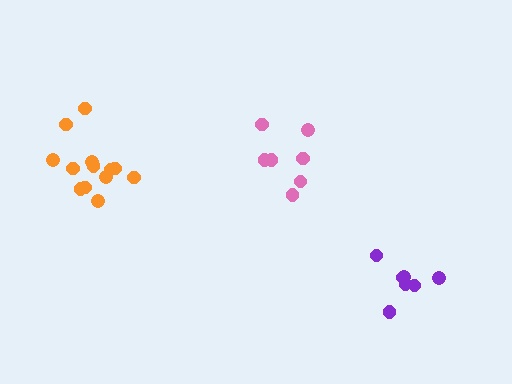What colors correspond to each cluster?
The clusters are colored: purple, orange, pink.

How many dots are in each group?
Group 1: 7 dots, Group 2: 13 dots, Group 3: 7 dots (27 total).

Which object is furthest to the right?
The purple cluster is rightmost.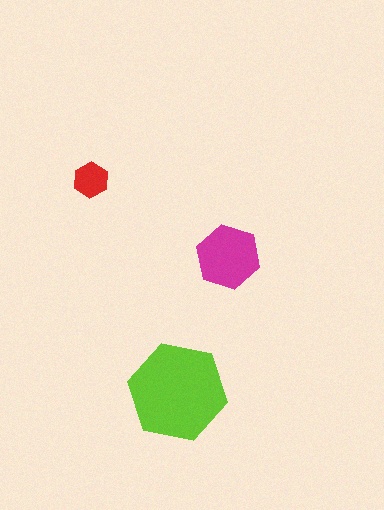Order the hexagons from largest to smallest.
the lime one, the magenta one, the red one.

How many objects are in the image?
There are 3 objects in the image.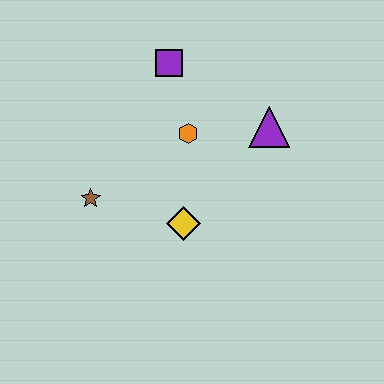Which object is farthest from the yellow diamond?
The purple square is farthest from the yellow diamond.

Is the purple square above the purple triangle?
Yes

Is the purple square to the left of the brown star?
No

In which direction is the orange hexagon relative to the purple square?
The orange hexagon is below the purple square.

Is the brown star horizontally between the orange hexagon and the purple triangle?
No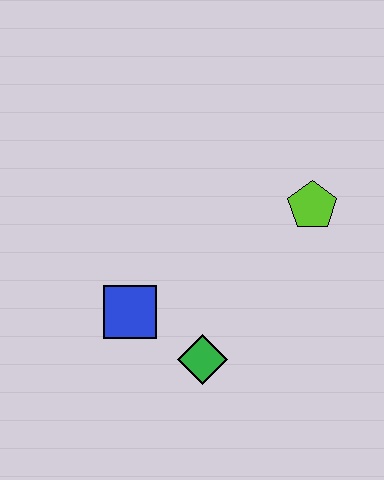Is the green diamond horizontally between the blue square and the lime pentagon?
Yes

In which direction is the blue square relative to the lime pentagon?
The blue square is to the left of the lime pentagon.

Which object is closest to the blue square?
The green diamond is closest to the blue square.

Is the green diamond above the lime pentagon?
No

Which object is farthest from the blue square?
The lime pentagon is farthest from the blue square.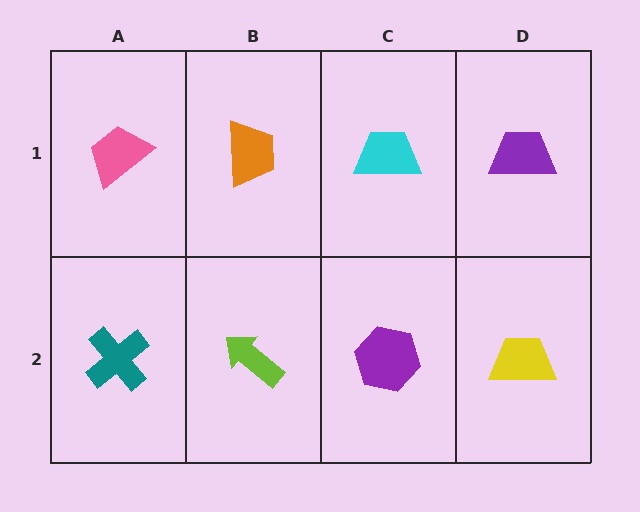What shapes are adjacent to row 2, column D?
A purple trapezoid (row 1, column D), a purple hexagon (row 2, column C).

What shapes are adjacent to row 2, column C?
A cyan trapezoid (row 1, column C), a lime arrow (row 2, column B), a yellow trapezoid (row 2, column D).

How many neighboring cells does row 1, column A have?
2.